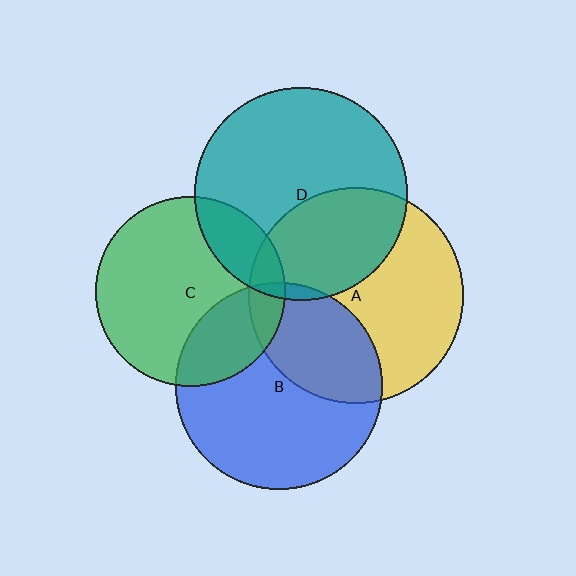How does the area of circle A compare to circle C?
Approximately 1.3 times.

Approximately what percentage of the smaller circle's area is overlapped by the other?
Approximately 25%.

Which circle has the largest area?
Circle A (yellow).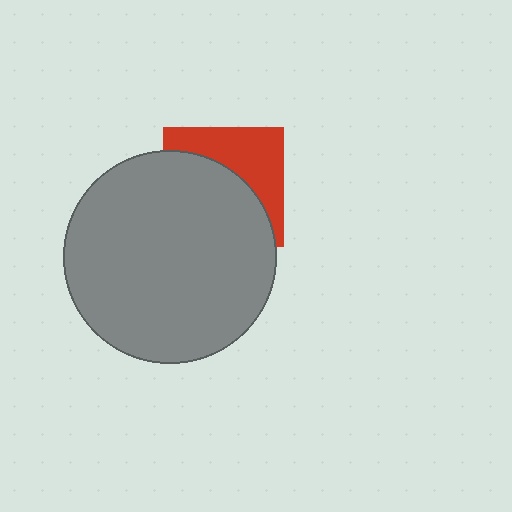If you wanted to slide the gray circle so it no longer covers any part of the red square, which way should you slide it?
Slide it down — that is the most direct way to separate the two shapes.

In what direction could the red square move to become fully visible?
The red square could move up. That would shift it out from behind the gray circle entirely.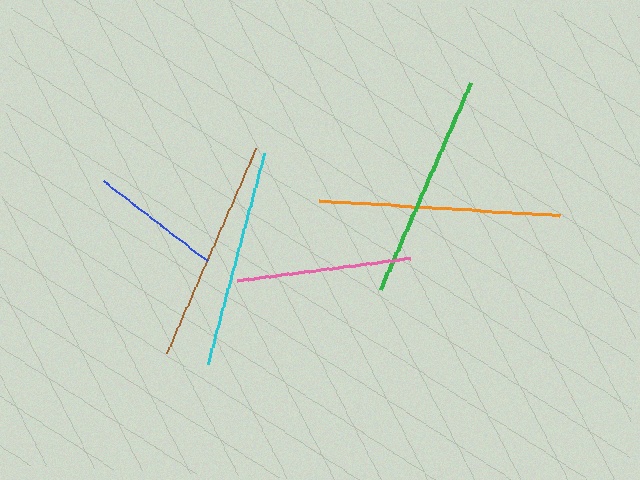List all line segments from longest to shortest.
From longest to shortest: orange, green, brown, cyan, pink, blue.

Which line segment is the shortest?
The blue line is the shortest at approximately 132 pixels.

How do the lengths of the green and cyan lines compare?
The green and cyan lines are approximately the same length.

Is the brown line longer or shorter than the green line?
The green line is longer than the brown line.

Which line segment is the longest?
The orange line is the longest at approximately 241 pixels.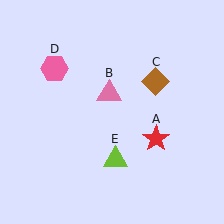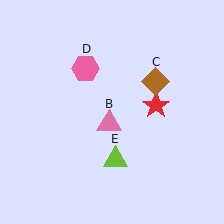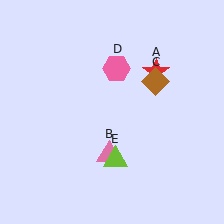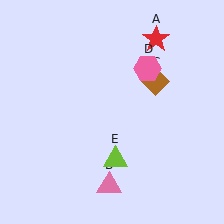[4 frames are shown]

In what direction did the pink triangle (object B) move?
The pink triangle (object B) moved down.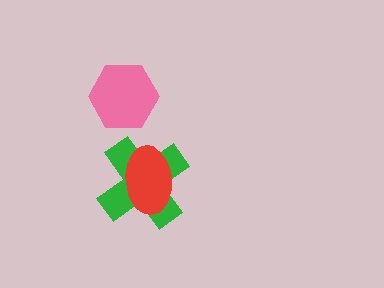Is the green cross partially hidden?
Yes, it is partially covered by another shape.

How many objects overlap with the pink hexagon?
0 objects overlap with the pink hexagon.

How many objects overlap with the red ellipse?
1 object overlaps with the red ellipse.